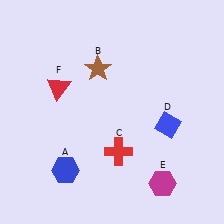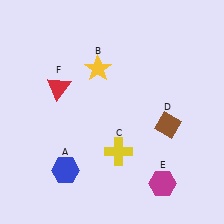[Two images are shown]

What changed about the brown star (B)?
In Image 1, B is brown. In Image 2, it changed to yellow.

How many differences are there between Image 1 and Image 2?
There are 3 differences between the two images.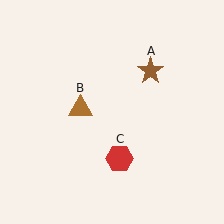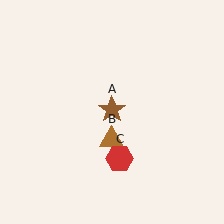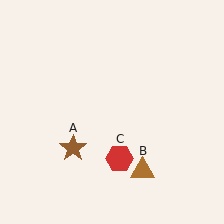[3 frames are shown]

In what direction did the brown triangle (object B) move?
The brown triangle (object B) moved down and to the right.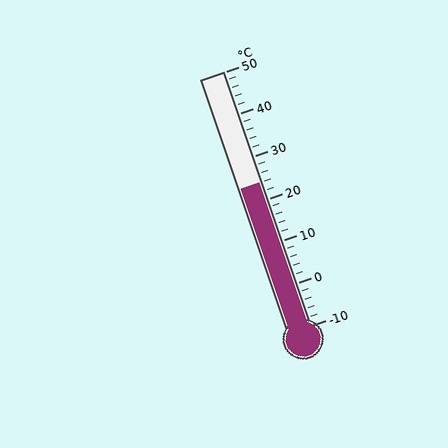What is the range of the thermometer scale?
The thermometer scale ranges from -10°C to 50°C.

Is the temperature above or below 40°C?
The temperature is below 40°C.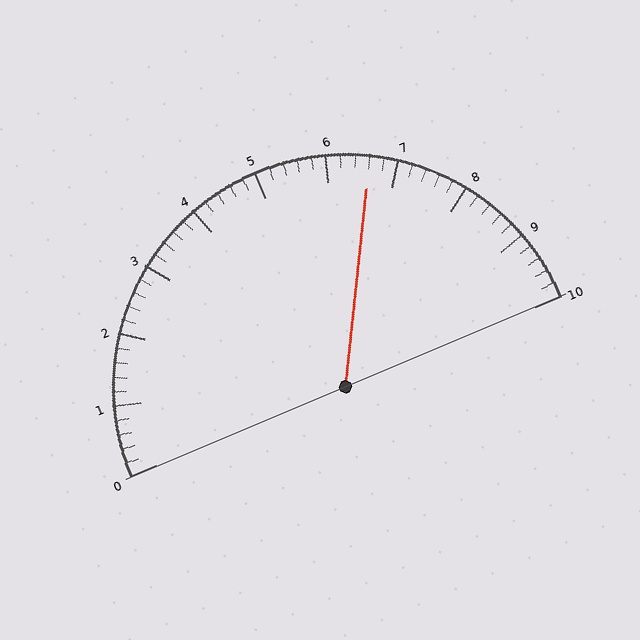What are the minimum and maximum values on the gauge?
The gauge ranges from 0 to 10.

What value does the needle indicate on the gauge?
The needle indicates approximately 6.6.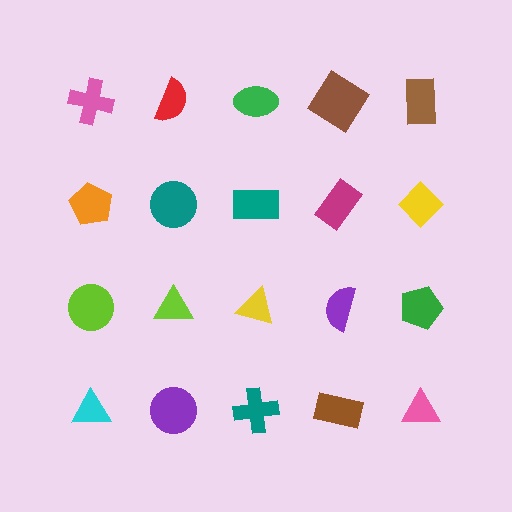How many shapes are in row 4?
5 shapes.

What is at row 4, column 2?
A purple circle.